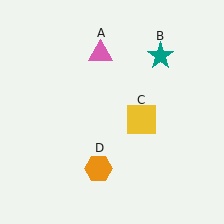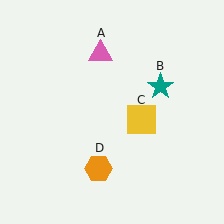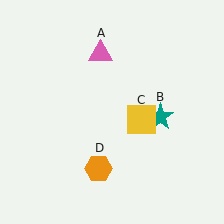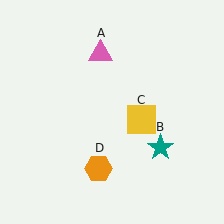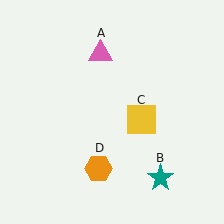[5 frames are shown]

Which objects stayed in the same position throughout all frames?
Pink triangle (object A) and yellow square (object C) and orange hexagon (object D) remained stationary.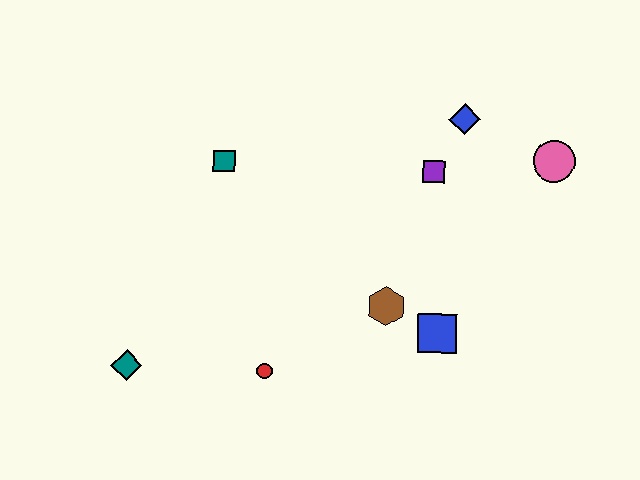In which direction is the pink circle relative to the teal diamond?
The pink circle is to the right of the teal diamond.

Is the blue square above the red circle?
Yes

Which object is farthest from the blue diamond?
The teal diamond is farthest from the blue diamond.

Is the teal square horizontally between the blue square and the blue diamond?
No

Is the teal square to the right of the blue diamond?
No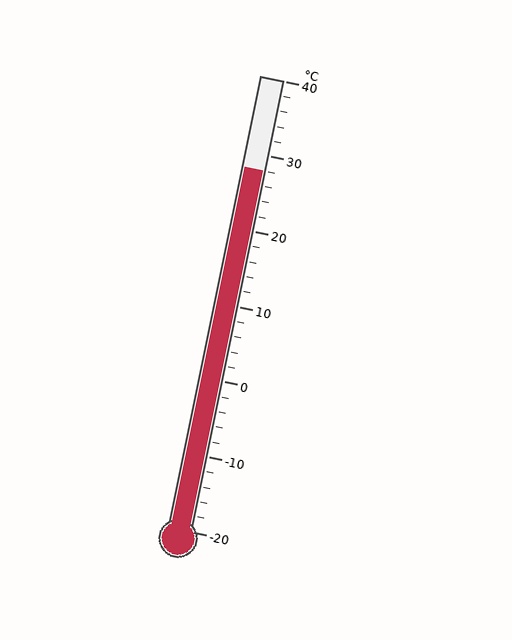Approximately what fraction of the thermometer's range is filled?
The thermometer is filled to approximately 80% of its range.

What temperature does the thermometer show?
The thermometer shows approximately 28°C.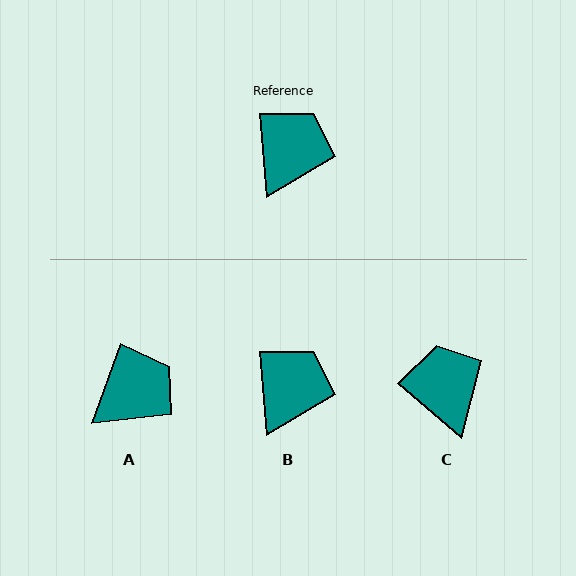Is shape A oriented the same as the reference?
No, it is off by about 25 degrees.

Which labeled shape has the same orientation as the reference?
B.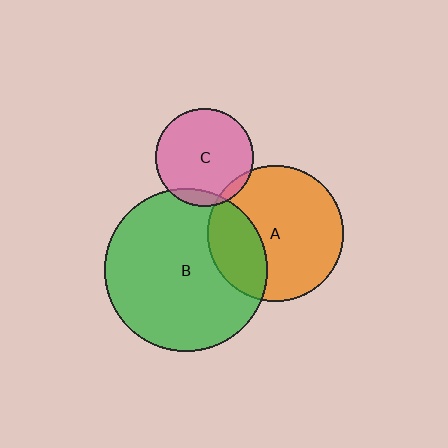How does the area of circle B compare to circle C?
Approximately 2.8 times.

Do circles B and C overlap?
Yes.